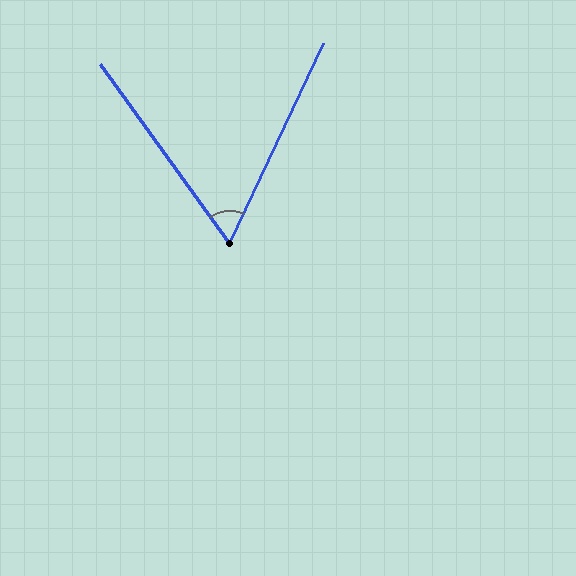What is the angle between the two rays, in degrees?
Approximately 61 degrees.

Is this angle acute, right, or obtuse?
It is acute.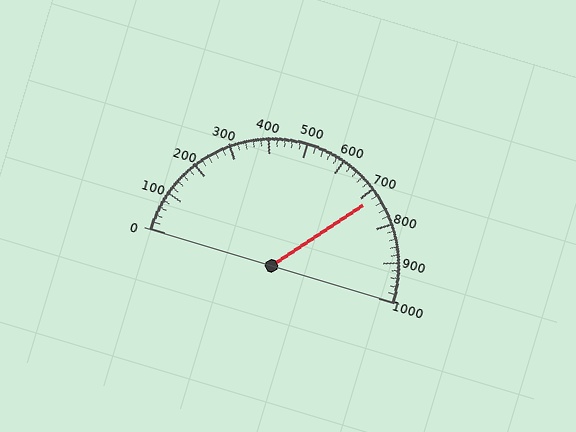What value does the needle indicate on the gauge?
The needle indicates approximately 720.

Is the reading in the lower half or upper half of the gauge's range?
The reading is in the upper half of the range (0 to 1000).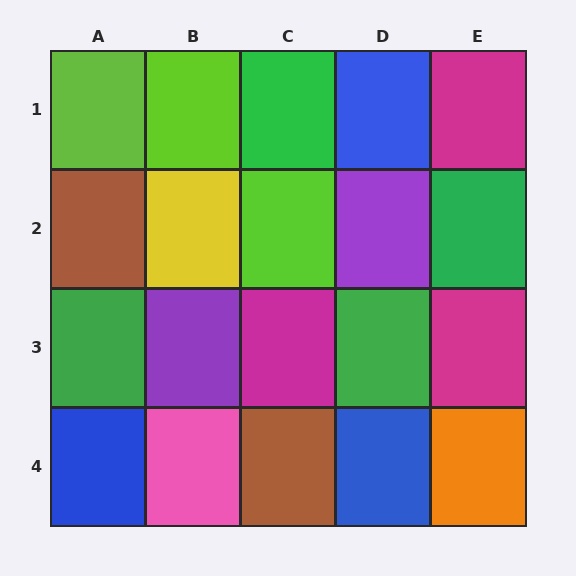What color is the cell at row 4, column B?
Pink.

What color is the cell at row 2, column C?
Lime.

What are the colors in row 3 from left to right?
Green, purple, magenta, green, magenta.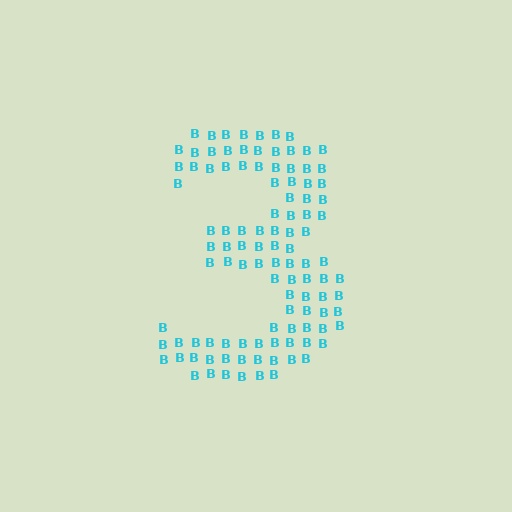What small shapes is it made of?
It is made of small letter B's.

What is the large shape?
The large shape is the digit 3.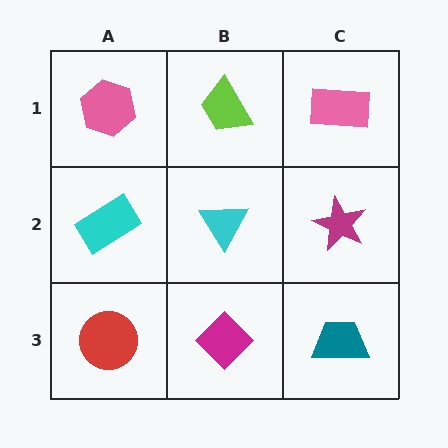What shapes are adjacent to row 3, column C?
A magenta star (row 2, column C), a magenta diamond (row 3, column B).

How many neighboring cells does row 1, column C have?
2.